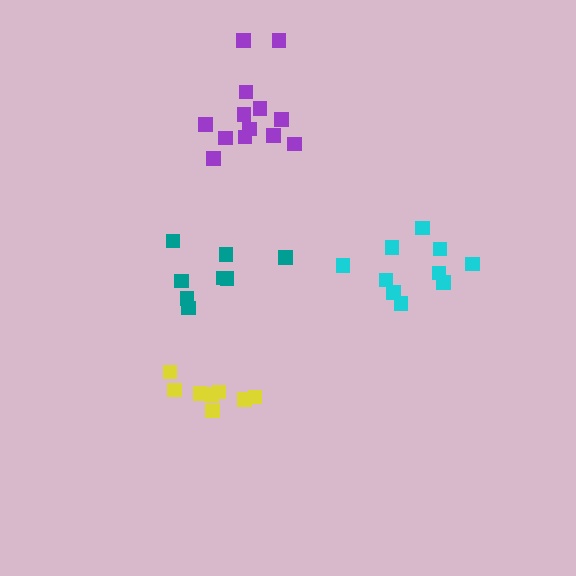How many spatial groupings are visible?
There are 4 spatial groupings.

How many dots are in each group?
Group 1: 8 dots, Group 2: 10 dots, Group 3: 8 dots, Group 4: 13 dots (39 total).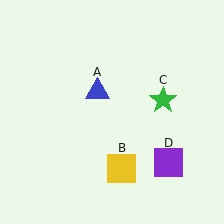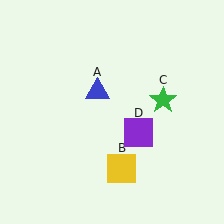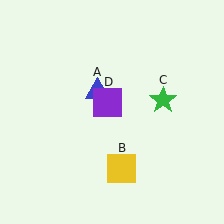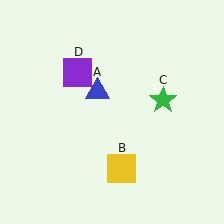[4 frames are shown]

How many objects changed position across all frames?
1 object changed position: purple square (object D).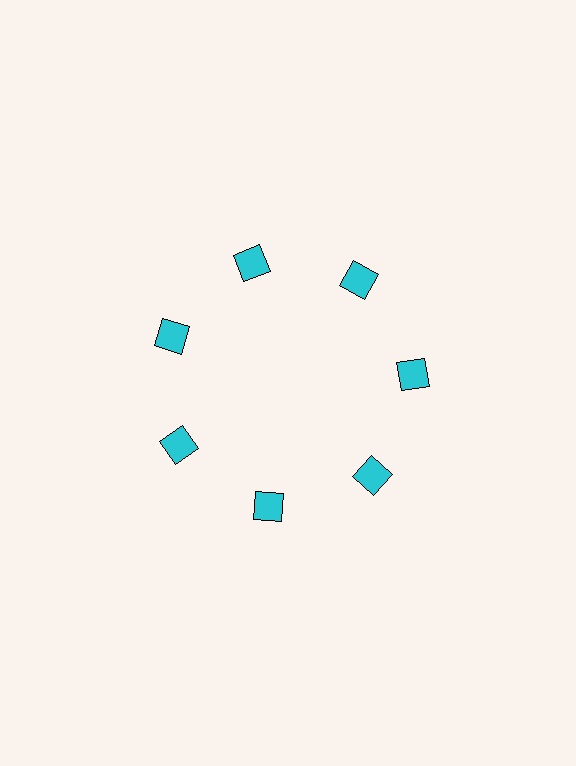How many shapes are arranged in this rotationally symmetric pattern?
There are 7 shapes, arranged in 7 groups of 1.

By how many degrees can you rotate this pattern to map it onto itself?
The pattern maps onto itself every 51 degrees of rotation.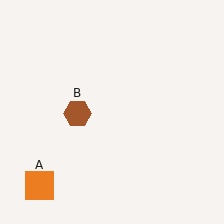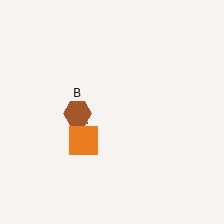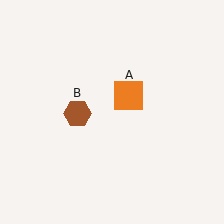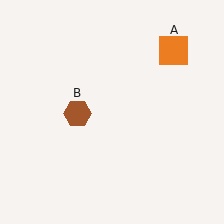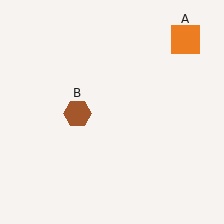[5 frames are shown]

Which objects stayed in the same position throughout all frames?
Brown hexagon (object B) remained stationary.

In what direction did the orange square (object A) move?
The orange square (object A) moved up and to the right.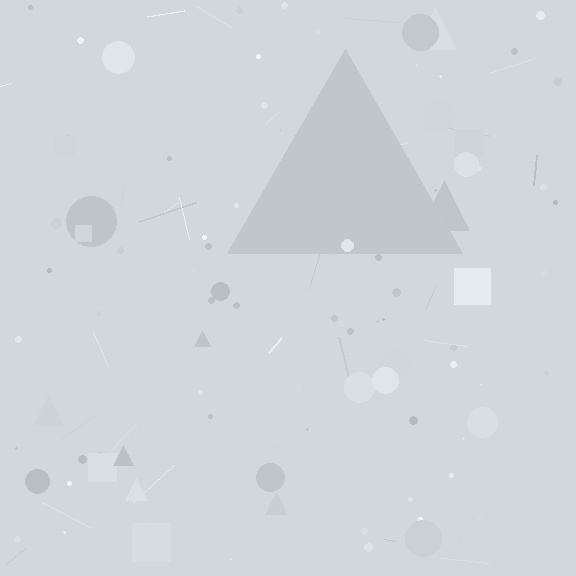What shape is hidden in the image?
A triangle is hidden in the image.